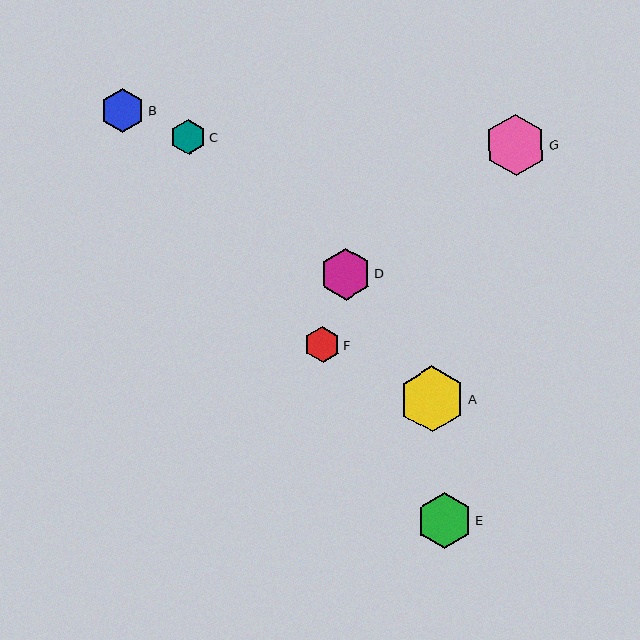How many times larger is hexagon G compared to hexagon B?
Hexagon G is approximately 1.4 times the size of hexagon B.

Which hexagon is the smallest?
Hexagon C is the smallest with a size of approximately 36 pixels.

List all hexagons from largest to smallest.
From largest to smallest: A, G, E, D, B, F, C.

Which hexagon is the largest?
Hexagon A is the largest with a size of approximately 66 pixels.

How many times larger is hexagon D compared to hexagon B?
Hexagon D is approximately 1.2 times the size of hexagon B.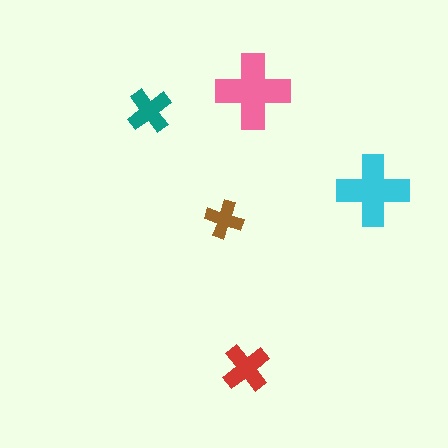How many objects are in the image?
There are 5 objects in the image.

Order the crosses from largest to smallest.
the pink one, the cyan one, the red one, the teal one, the brown one.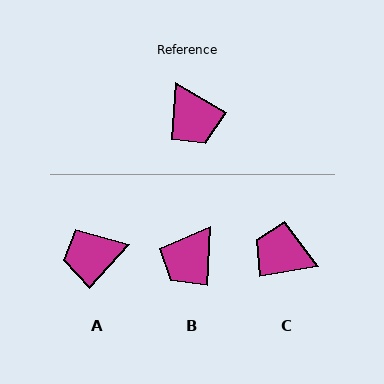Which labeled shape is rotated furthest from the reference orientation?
C, about 140 degrees away.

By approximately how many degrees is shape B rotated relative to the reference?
Approximately 63 degrees clockwise.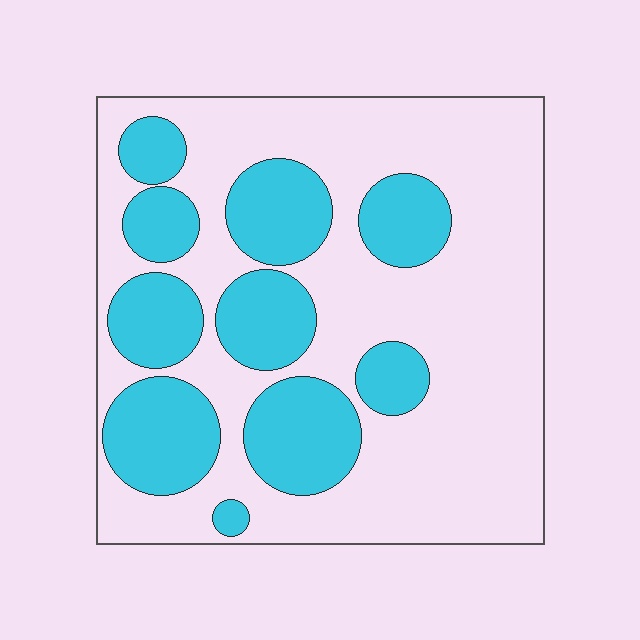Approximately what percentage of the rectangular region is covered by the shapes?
Approximately 35%.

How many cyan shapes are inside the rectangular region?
10.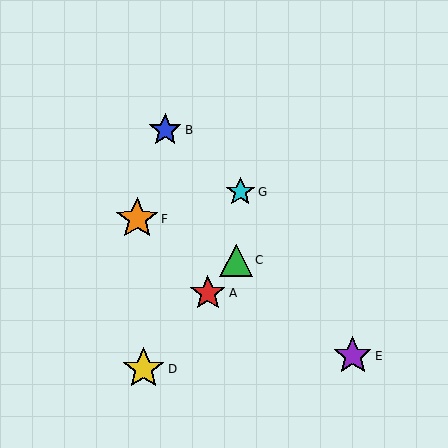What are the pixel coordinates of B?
Object B is at (165, 130).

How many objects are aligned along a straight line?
3 objects (A, C, D) are aligned along a straight line.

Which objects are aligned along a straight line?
Objects A, C, D are aligned along a straight line.